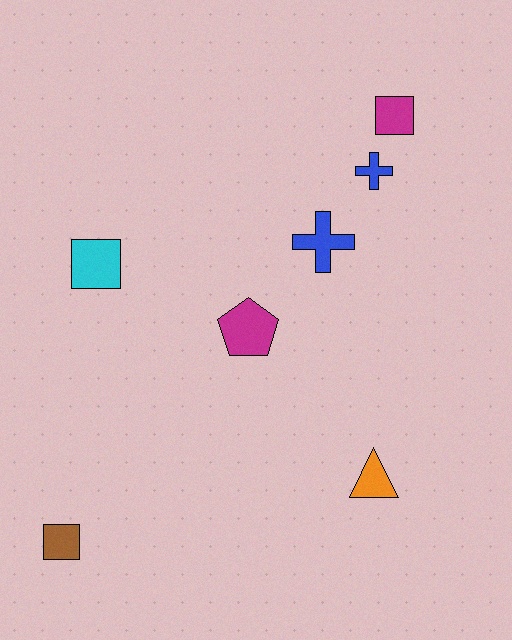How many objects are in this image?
There are 7 objects.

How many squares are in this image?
There are 3 squares.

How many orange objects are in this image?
There is 1 orange object.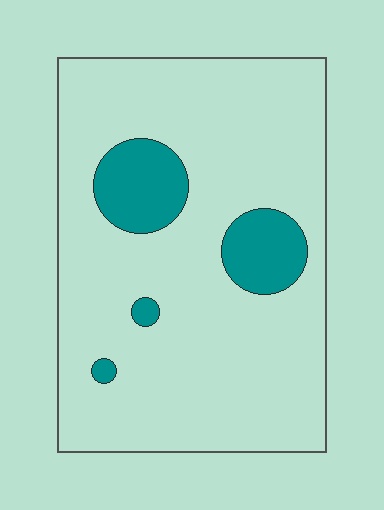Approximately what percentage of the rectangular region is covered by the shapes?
Approximately 15%.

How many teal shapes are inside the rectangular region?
4.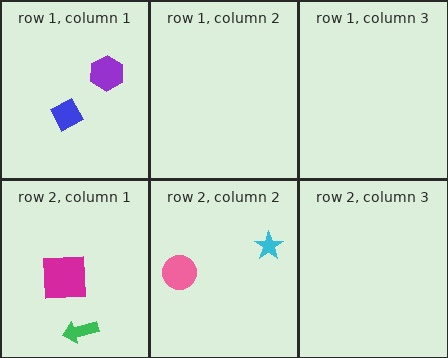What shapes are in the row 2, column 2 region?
The pink circle, the cyan star.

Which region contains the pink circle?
The row 2, column 2 region.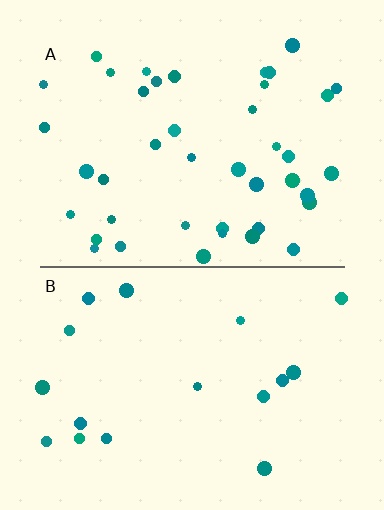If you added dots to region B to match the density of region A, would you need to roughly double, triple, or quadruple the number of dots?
Approximately double.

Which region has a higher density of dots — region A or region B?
A (the top).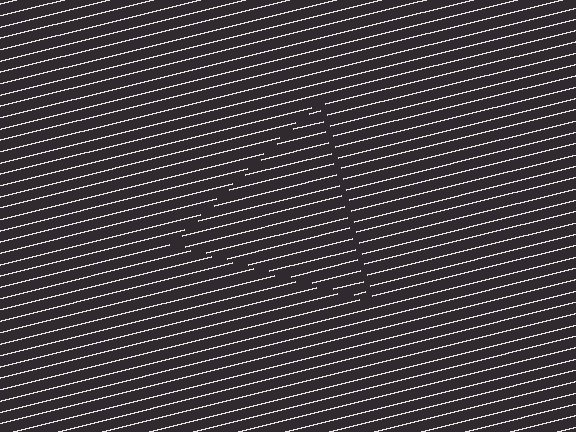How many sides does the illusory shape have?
3 sides — the line-ends trace a triangle.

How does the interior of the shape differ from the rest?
The interior of the shape contains the same grating, shifted by half a period — the contour is defined by the phase discontinuity where line-ends from the inner and outer gratings abut.